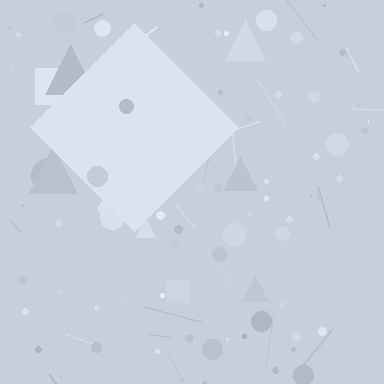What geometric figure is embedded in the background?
A diamond is embedded in the background.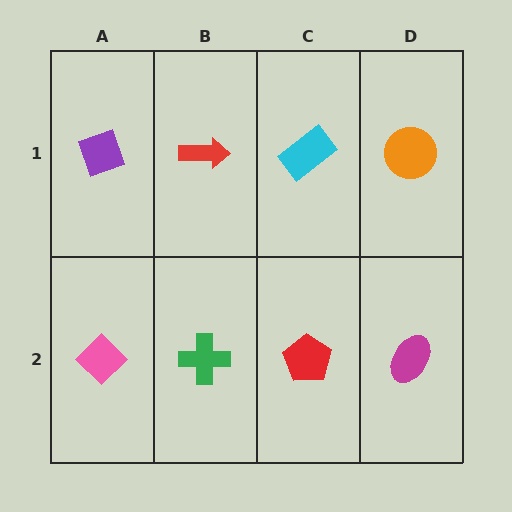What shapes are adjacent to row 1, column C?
A red pentagon (row 2, column C), a red arrow (row 1, column B), an orange circle (row 1, column D).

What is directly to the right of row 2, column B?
A red pentagon.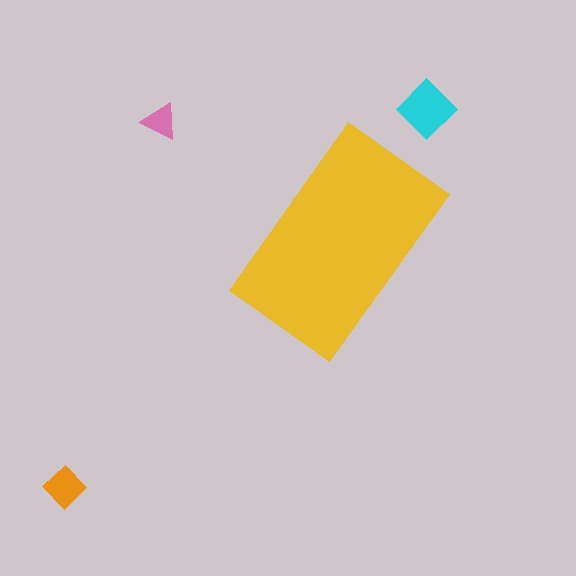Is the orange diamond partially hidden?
No, the orange diamond is fully visible.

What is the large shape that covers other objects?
A yellow rectangle.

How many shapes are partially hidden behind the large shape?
0 shapes are partially hidden.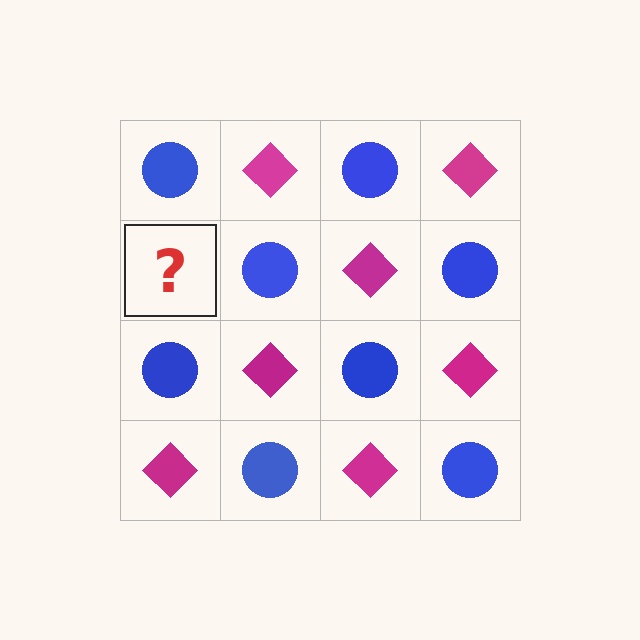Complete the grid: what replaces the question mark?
The question mark should be replaced with a magenta diamond.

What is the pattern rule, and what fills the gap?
The rule is that it alternates blue circle and magenta diamond in a checkerboard pattern. The gap should be filled with a magenta diamond.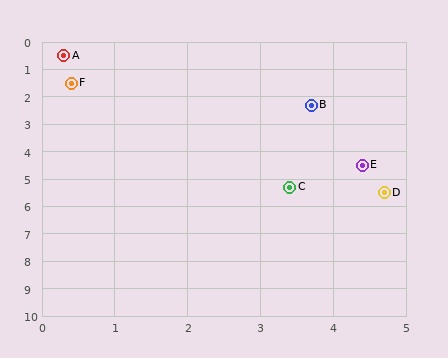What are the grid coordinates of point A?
Point A is at approximately (0.3, 0.5).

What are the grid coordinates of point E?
Point E is at approximately (4.4, 4.5).